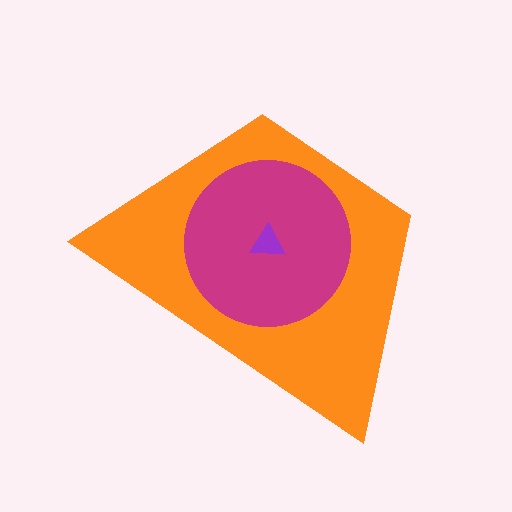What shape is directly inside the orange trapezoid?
The magenta circle.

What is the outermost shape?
The orange trapezoid.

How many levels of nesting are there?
3.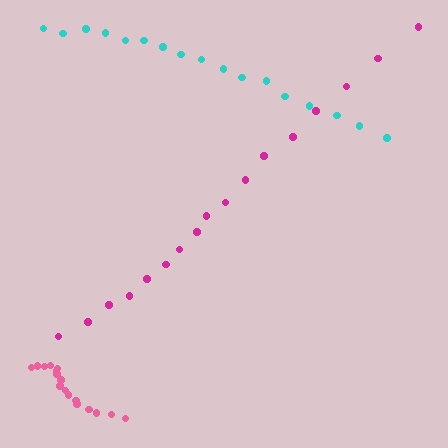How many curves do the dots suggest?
There are 3 distinct paths.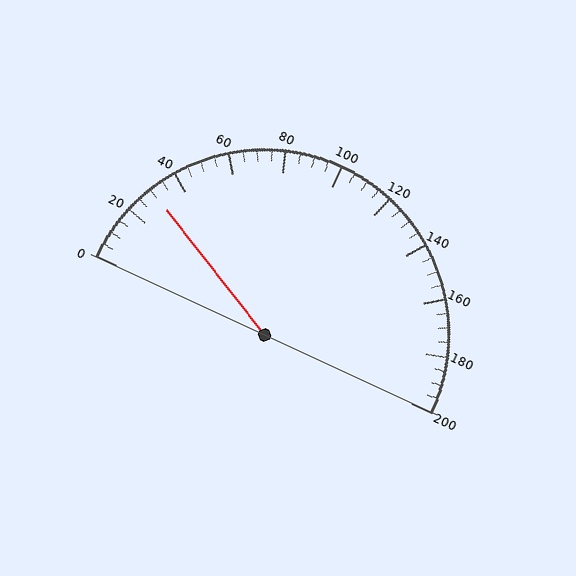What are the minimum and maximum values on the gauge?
The gauge ranges from 0 to 200.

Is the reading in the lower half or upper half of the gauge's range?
The reading is in the lower half of the range (0 to 200).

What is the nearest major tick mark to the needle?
The nearest major tick mark is 40.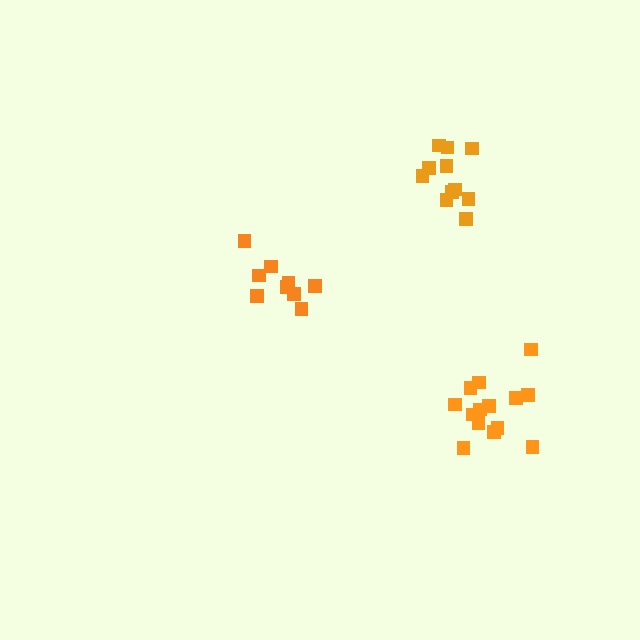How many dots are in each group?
Group 1: 11 dots, Group 2: 14 dots, Group 3: 9 dots (34 total).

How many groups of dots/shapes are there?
There are 3 groups.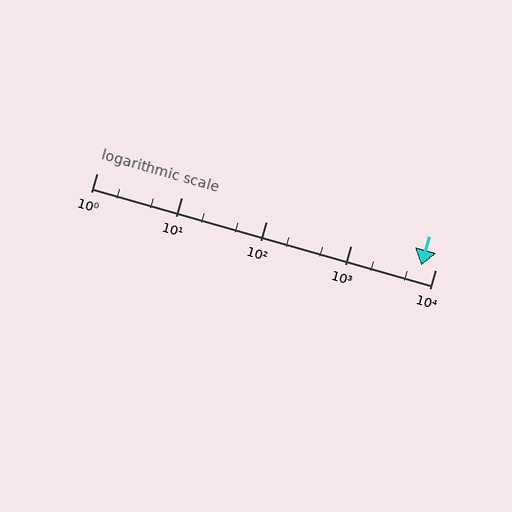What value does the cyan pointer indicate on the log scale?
The pointer indicates approximately 6800.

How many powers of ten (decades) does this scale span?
The scale spans 4 decades, from 1 to 10000.